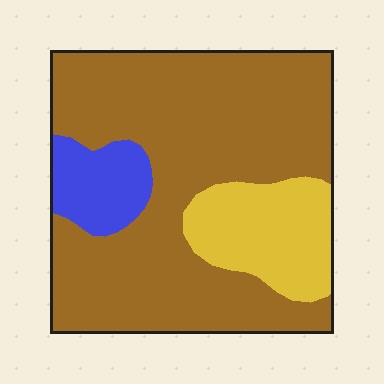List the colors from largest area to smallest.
From largest to smallest: brown, yellow, blue.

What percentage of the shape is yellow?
Yellow covers about 20% of the shape.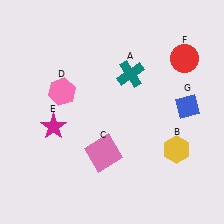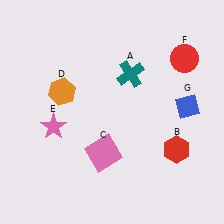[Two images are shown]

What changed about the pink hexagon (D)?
In Image 1, D is pink. In Image 2, it changed to orange.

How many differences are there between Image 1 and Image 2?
There are 3 differences between the two images.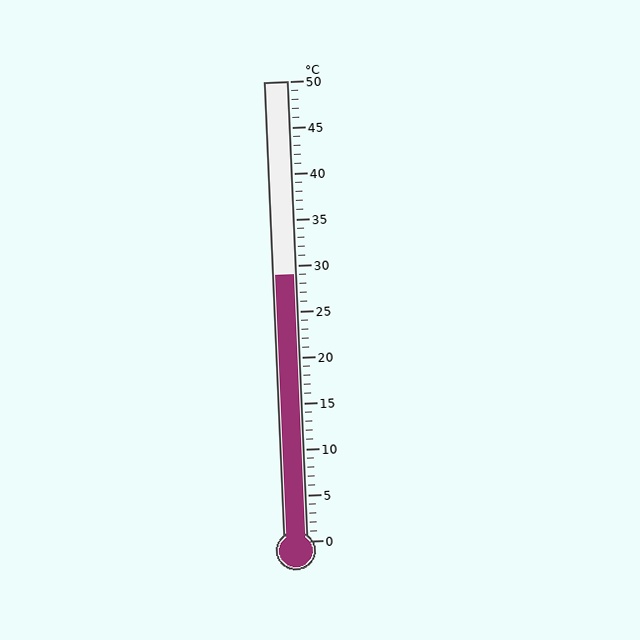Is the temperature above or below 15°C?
The temperature is above 15°C.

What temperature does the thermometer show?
The thermometer shows approximately 29°C.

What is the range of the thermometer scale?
The thermometer scale ranges from 0°C to 50°C.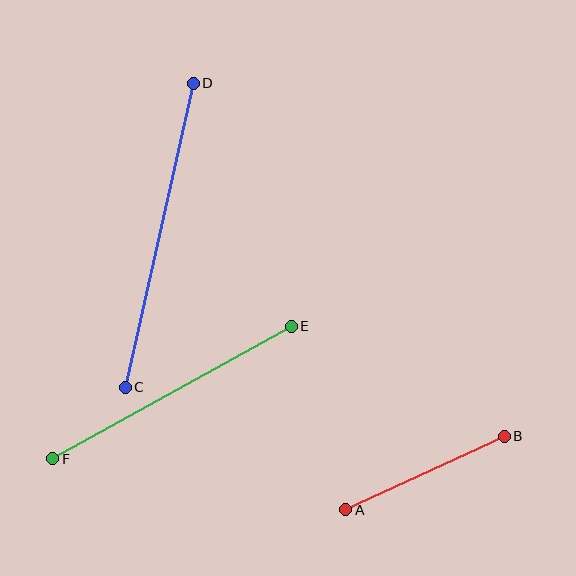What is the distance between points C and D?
The distance is approximately 311 pixels.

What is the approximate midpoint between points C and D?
The midpoint is at approximately (159, 235) pixels.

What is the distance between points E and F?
The distance is approximately 273 pixels.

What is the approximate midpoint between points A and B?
The midpoint is at approximately (425, 473) pixels.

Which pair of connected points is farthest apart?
Points C and D are farthest apart.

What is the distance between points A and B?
The distance is approximately 175 pixels.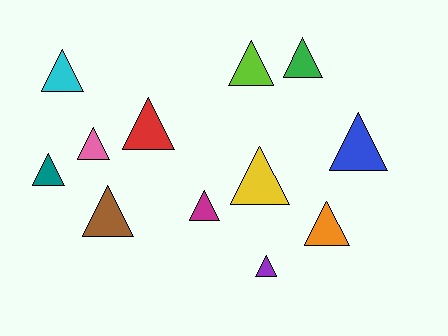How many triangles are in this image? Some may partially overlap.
There are 12 triangles.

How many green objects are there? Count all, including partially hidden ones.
There is 1 green object.